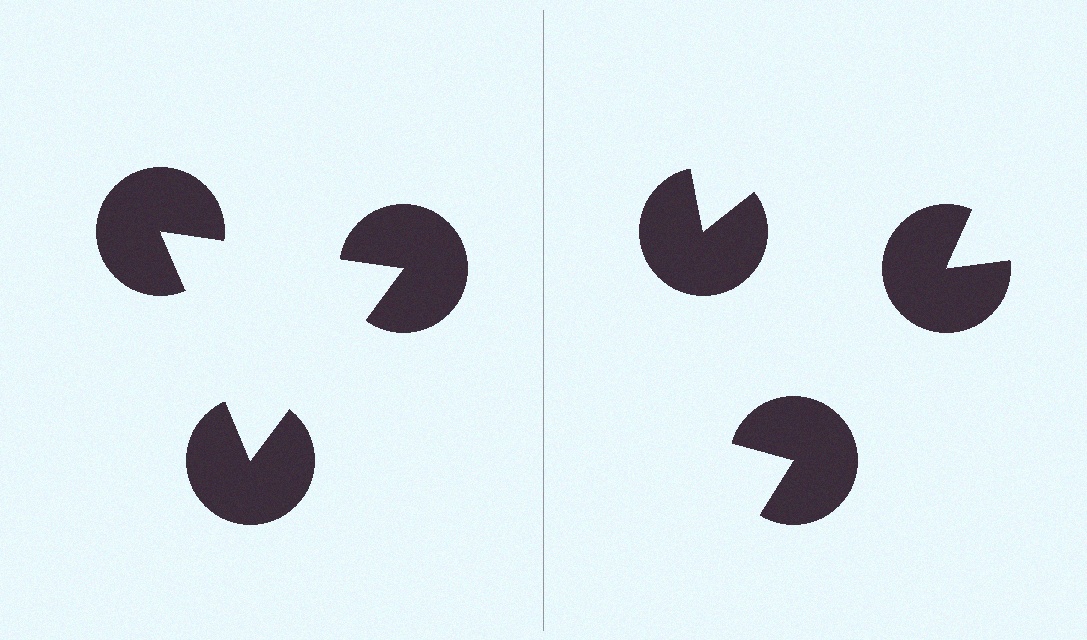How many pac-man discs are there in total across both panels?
6 — 3 on each side.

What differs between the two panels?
The pac-man discs are positioned identically on both sides; only the wedge orientations differ. On the left they align to a triangle; on the right they are misaligned.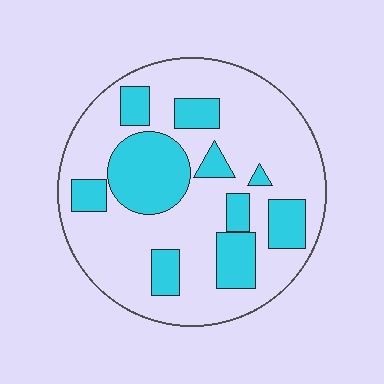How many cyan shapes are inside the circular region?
10.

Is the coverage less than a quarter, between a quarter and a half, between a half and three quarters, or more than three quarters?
Between a quarter and a half.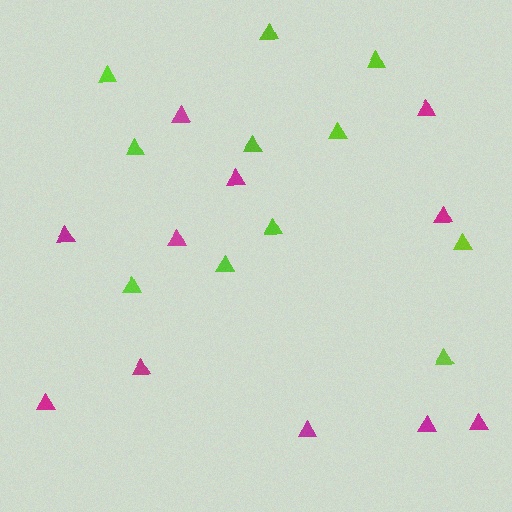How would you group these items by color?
There are 2 groups: one group of lime triangles (11) and one group of magenta triangles (11).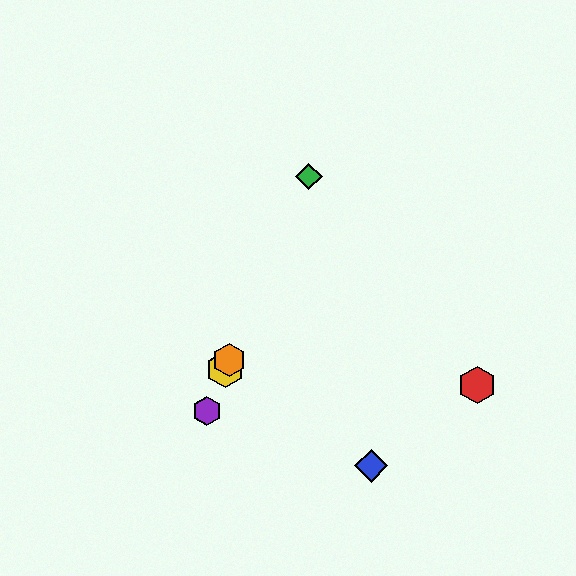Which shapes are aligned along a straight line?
The green diamond, the yellow hexagon, the purple hexagon, the orange hexagon are aligned along a straight line.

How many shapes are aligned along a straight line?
4 shapes (the green diamond, the yellow hexagon, the purple hexagon, the orange hexagon) are aligned along a straight line.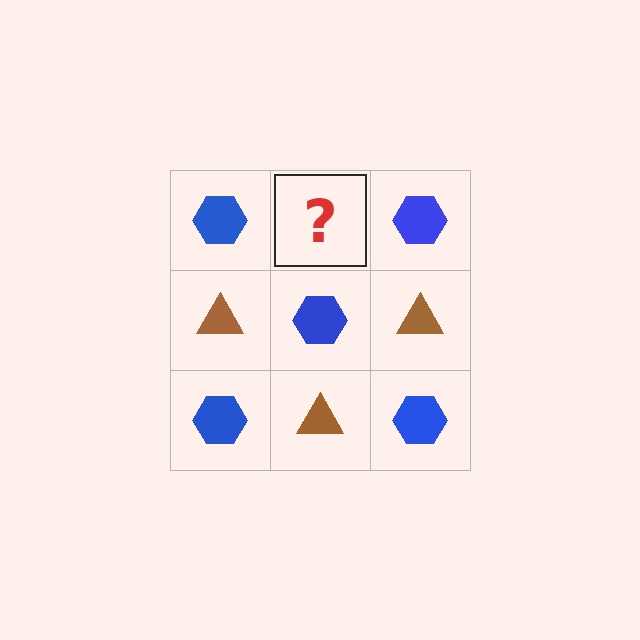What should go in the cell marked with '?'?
The missing cell should contain a brown triangle.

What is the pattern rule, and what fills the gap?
The rule is that it alternates blue hexagon and brown triangle in a checkerboard pattern. The gap should be filled with a brown triangle.